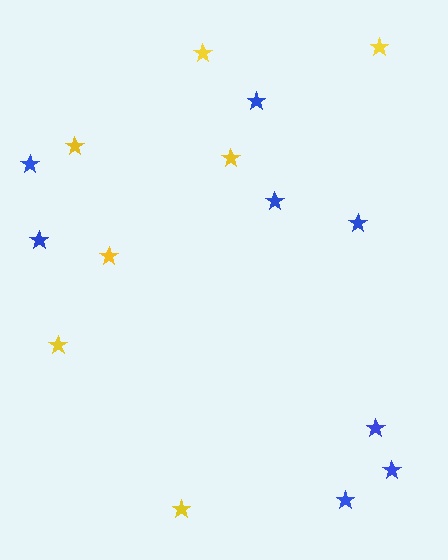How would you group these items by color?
There are 2 groups: one group of yellow stars (7) and one group of blue stars (8).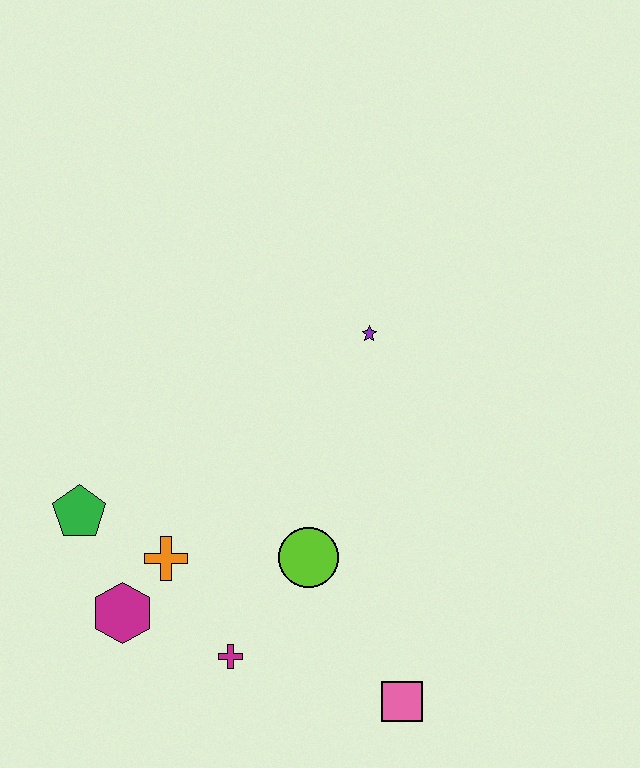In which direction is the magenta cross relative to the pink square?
The magenta cross is to the left of the pink square.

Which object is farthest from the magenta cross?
The purple star is farthest from the magenta cross.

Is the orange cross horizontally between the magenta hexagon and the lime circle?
Yes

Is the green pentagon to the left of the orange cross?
Yes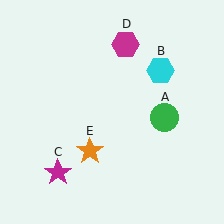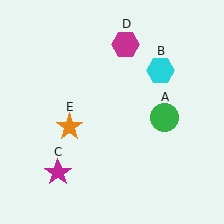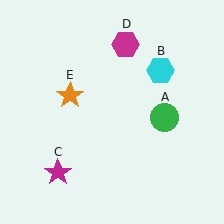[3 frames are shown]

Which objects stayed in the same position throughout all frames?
Green circle (object A) and cyan hexagon (object B) and magenta star (object C) and magenta hexagon (object D) remained stationary.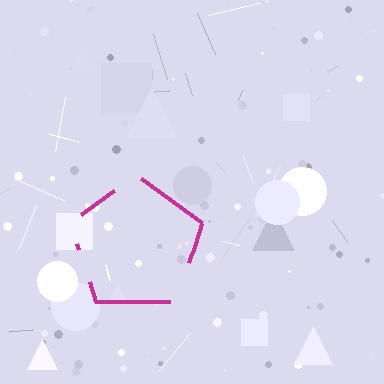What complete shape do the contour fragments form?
The contour fragments form a pentagon.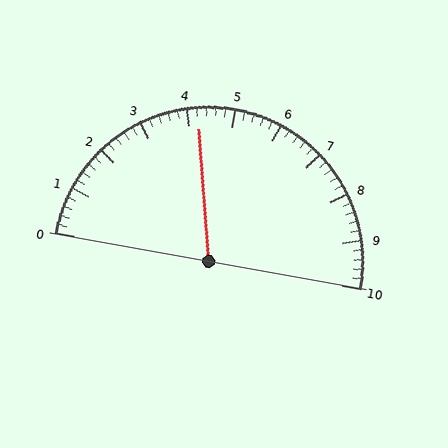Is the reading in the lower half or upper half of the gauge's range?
The reading is in the lower half of the range (0 to 10).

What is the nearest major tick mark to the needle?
The nearest major tick mark is 4.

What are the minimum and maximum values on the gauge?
The gauge ranges from 0 to 10.